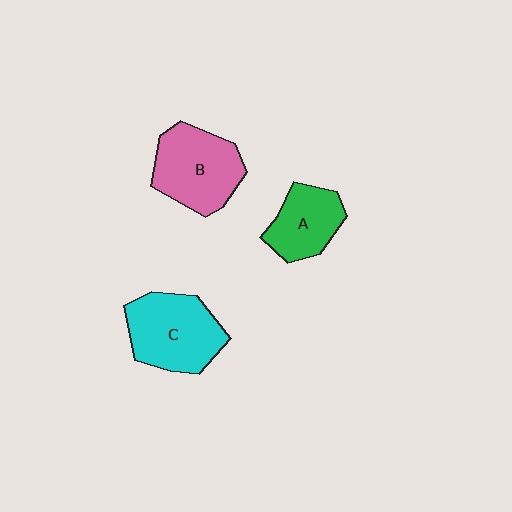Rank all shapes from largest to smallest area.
From largest to smallest: C (cyan), B (pink), A (green).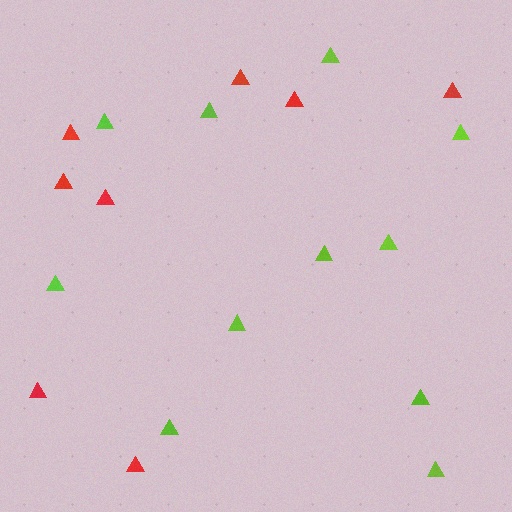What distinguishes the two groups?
There are 2 groups: one group of lime triangles (11) and one group of red triangles (8).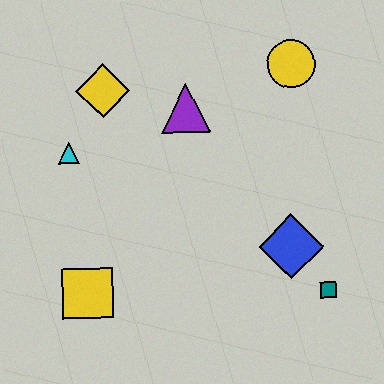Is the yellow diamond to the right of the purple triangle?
No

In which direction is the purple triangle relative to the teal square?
The purple triangle is above the teal square.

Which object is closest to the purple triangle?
The yellow diamond is closest to the purple triangle.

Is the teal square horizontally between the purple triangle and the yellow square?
No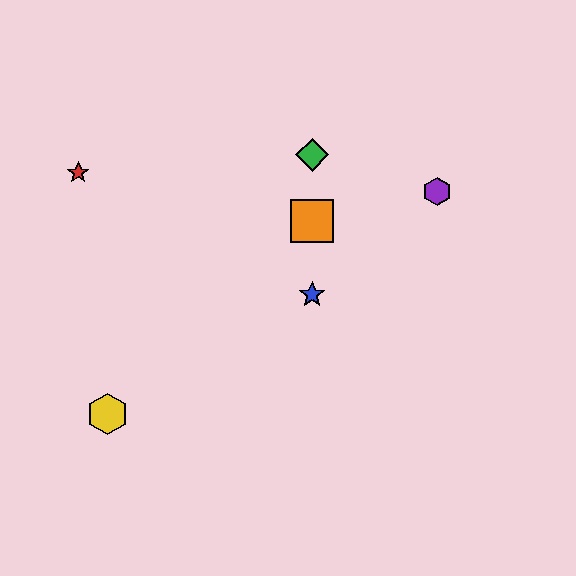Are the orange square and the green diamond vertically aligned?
Yes, both are at x≈312.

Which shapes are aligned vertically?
The blue star, the green diamond, the orange square are aligned vertically.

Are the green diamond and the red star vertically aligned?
No, the green diamond is at x≈312 and the red star is at x≈78.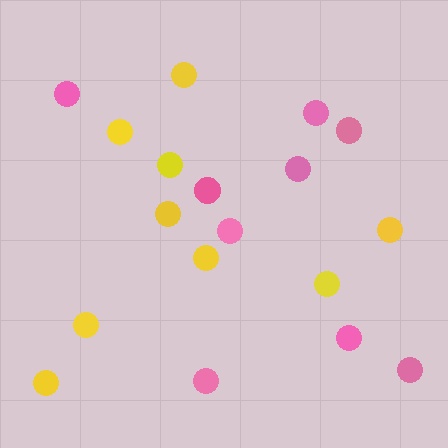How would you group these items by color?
There are 2 groups: one group of pink circles (9) and one group of yellow circles (9).